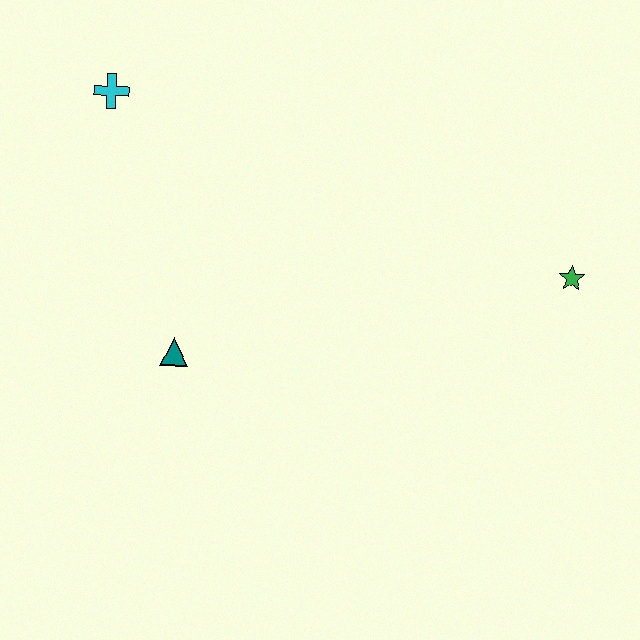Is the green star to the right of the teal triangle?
Yes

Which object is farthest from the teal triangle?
The green star is farthest from the teal triangle.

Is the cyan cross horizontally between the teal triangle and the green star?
No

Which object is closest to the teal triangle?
The cyan cross is closest to the teal triangle.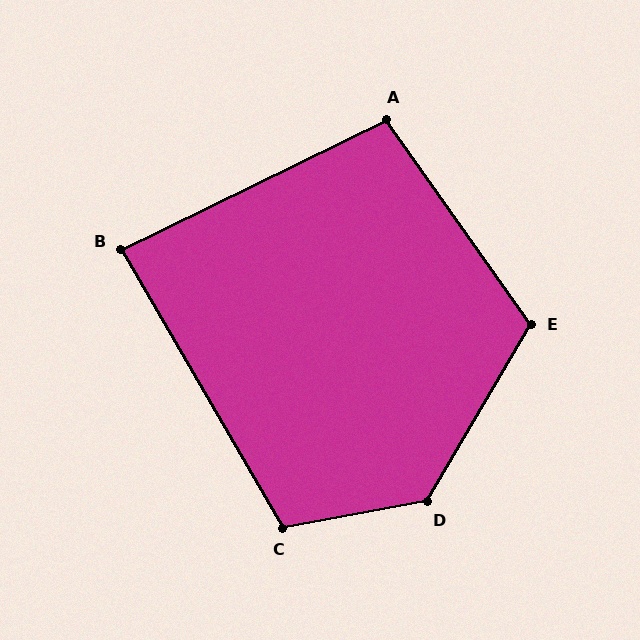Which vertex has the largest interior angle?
D, at approximately 131 degrees.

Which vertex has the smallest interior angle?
B, at approximately 86 degrees.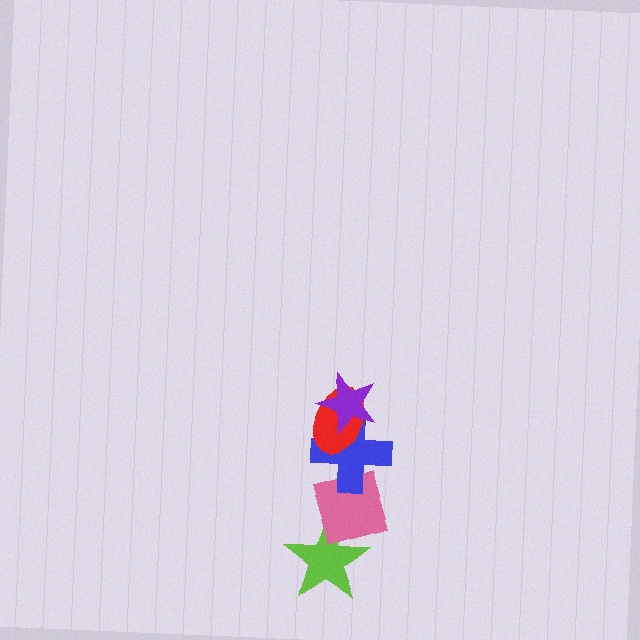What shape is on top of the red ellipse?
The purple star is on top of the red ellipse.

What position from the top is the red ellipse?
The red ellipse is 2nd from the top.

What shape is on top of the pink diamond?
The blue cross is on top of the pink diamond.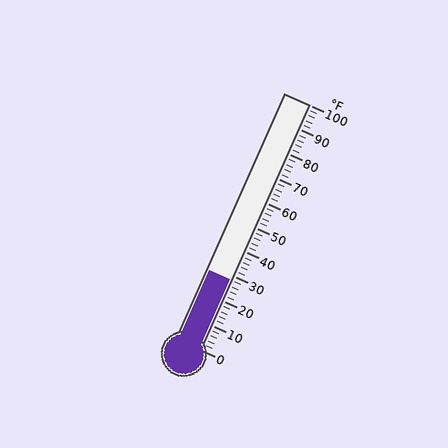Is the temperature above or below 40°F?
The temperature is below 40°F.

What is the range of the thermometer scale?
The thermometer scale ranges from 0°F to 100°F.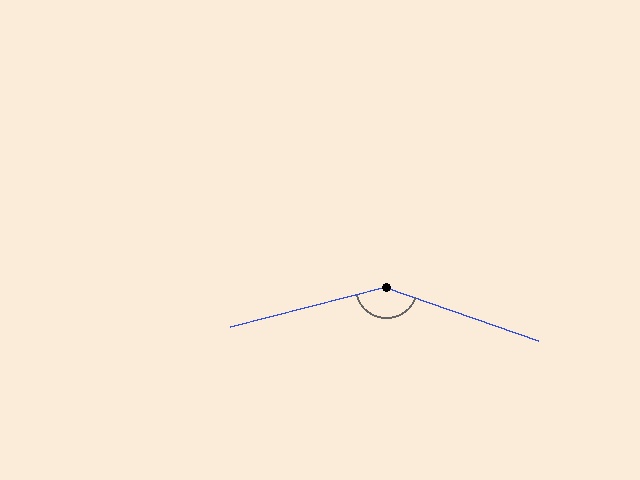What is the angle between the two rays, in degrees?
Approximately 146 degrees.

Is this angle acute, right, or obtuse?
It is obtuse.